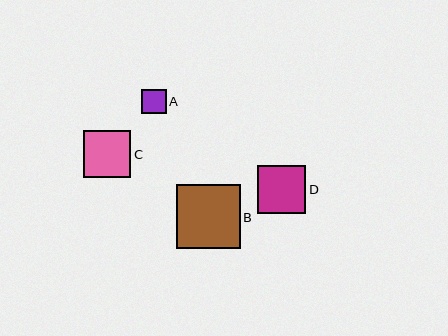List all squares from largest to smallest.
From largest to smallest: B, D, C, A.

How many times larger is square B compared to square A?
Square B is approximately 2.6 times the size of square A.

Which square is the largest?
Square B is the largest with a size of approximately 64 pixels.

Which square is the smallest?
Square A is the smallest with a size of approximately 24 pixels.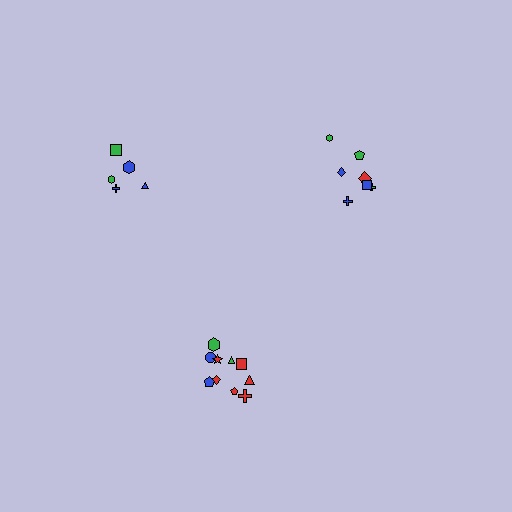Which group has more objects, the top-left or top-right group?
The top-right group.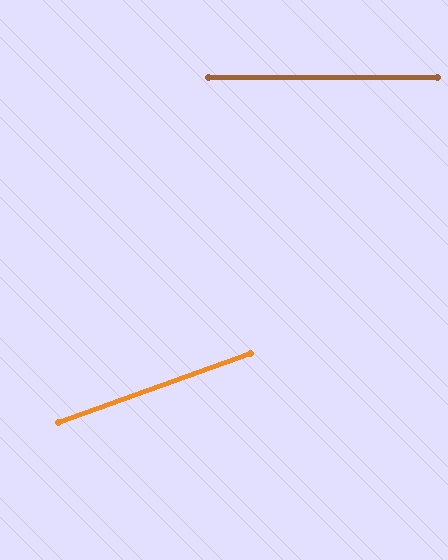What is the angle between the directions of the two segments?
Approximately 20 degrees.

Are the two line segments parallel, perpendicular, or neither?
Neither parallel nor perpendicular — they differ by about 20°.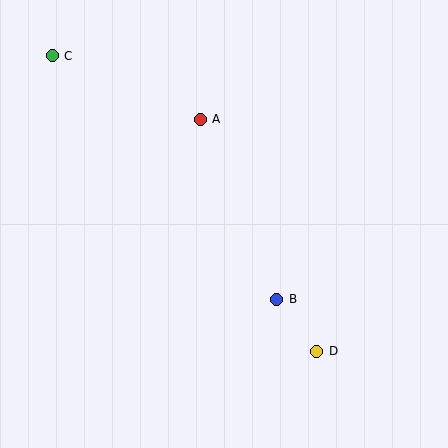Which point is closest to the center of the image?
Point B at (277, 299) is closest to the center.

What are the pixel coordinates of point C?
Point C is at (52, 56).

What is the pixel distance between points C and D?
The distance between C and D is 396 pixels.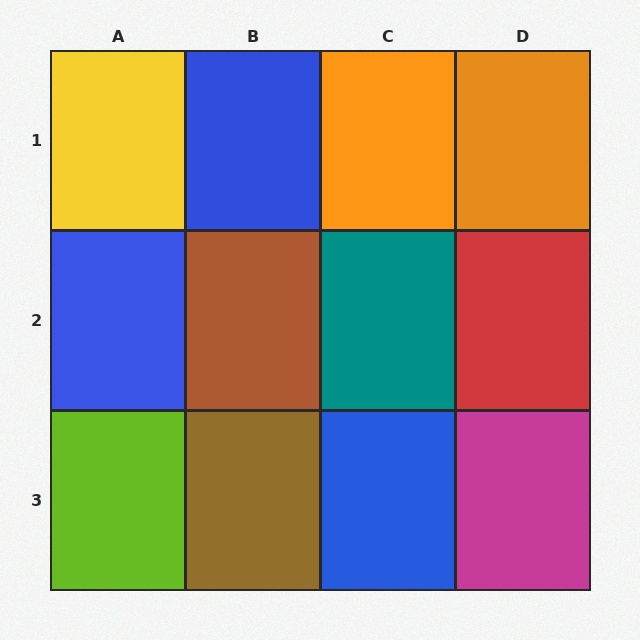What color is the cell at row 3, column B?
Brown.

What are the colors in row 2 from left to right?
Blue, brown, teal, red.